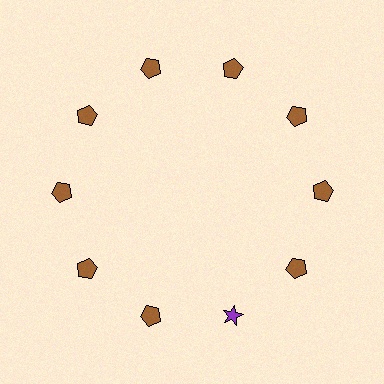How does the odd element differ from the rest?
It differs in both color (purple instead of brown) and shape (star instead of pentagon).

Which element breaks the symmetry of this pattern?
The purple star at roughly the 5 o'clock position breaks the symmetry. All other shapes are brown pentagons.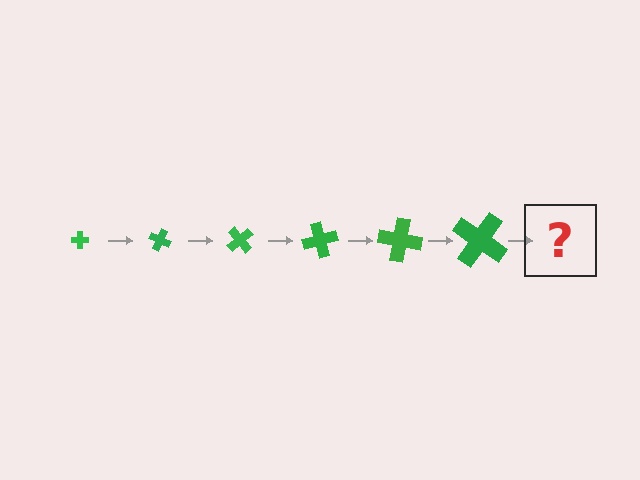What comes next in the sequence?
The next element should be a cross, larger than the previous one and rotated 150 degrees from the start.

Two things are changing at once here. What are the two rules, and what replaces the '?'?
The two rules are that the cross grows larger each step and it rotates 25 degrees each step. The '?' should be a cross, larger than the previous one and rotated 150 degrees from the start.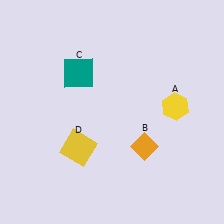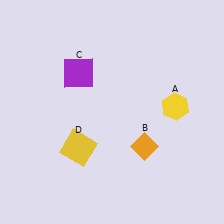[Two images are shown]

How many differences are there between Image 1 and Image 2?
There is 1 difference between the two images.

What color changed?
The square (C) changed from teal in Image 1 to purple in Image 2.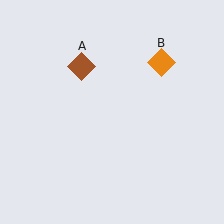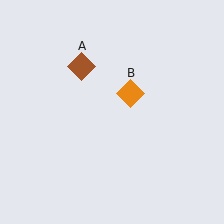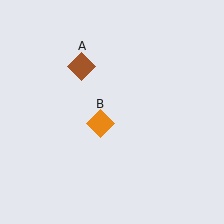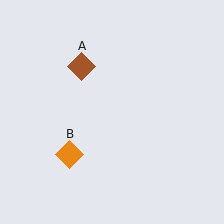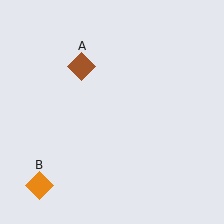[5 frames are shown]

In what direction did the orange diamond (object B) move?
The orange diamond (object B) moved down and to the left.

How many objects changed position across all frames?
1 object changed position: orange diamond (object B).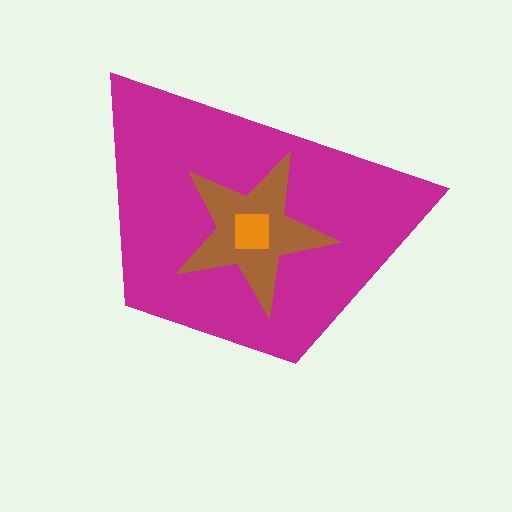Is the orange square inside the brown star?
Yes.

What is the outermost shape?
The magenta trapezoid.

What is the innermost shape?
The orange square.